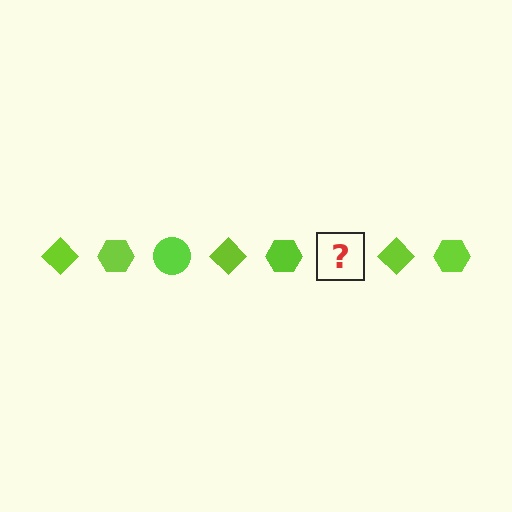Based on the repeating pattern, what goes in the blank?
The blank should be a lime circle.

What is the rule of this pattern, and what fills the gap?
The rule is that the pattern cycles through diamond, hexagon, circle shapes in lime. The gap should be filled with a lime circle.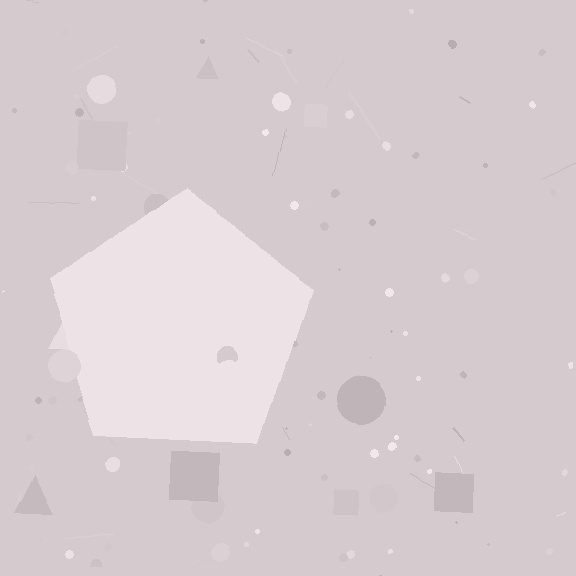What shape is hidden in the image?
A pentagon is hidden in the image.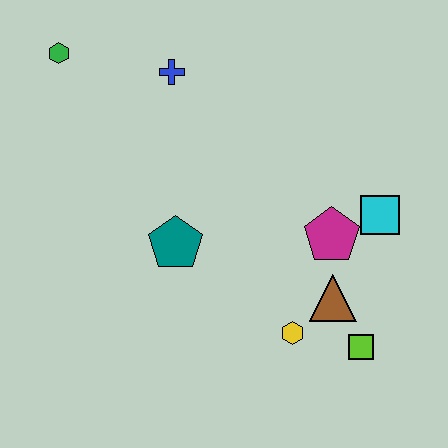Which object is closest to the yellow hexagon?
The brown triangle is closest to the yellow hexagon.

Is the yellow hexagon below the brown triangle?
Yes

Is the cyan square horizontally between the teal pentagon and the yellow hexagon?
No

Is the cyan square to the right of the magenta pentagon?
Yes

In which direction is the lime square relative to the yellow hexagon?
The lime square is to the right of the yellow hexagon.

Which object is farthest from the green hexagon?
The lime square is farthest from the green hexagon.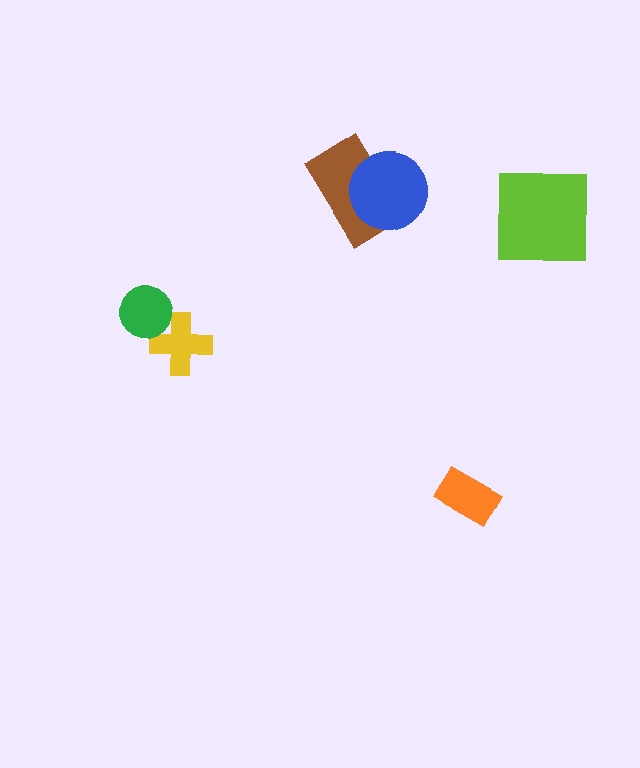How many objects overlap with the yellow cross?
1 object overlaps with the yellow cross.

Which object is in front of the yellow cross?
The green circle is in front of the yellow cross.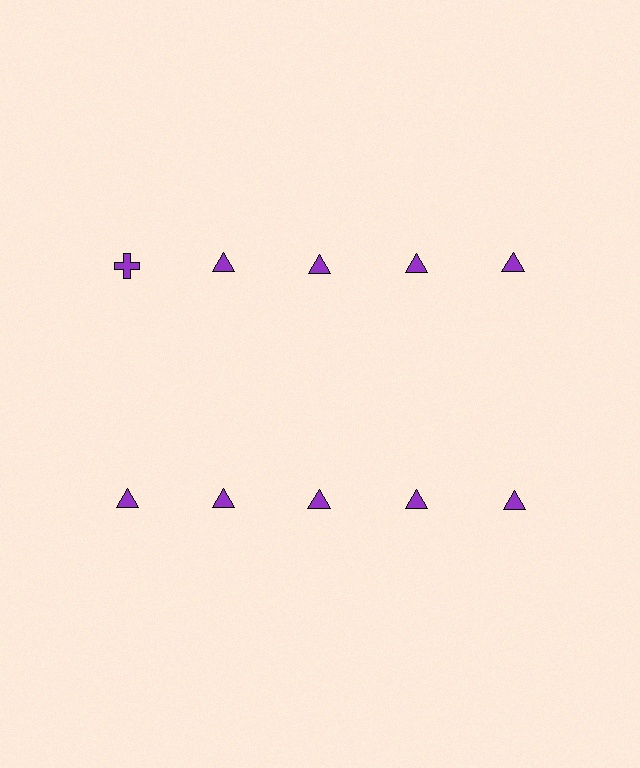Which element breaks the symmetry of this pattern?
The purple cross in the top row, leftmost column breaks the symmetry. All other shapes are purple triangles.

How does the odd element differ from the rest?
It has a different shape: cross instead of triangle.